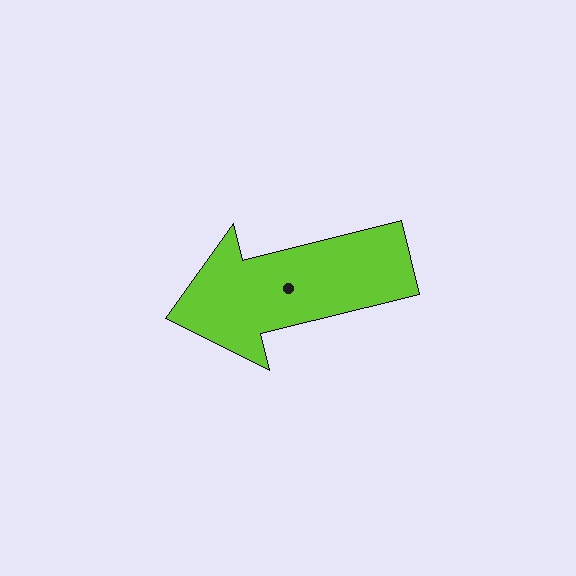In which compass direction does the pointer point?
West.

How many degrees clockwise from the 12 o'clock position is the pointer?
Approximately 256 degrees.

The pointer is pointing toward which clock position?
Roughly 9 o'clock.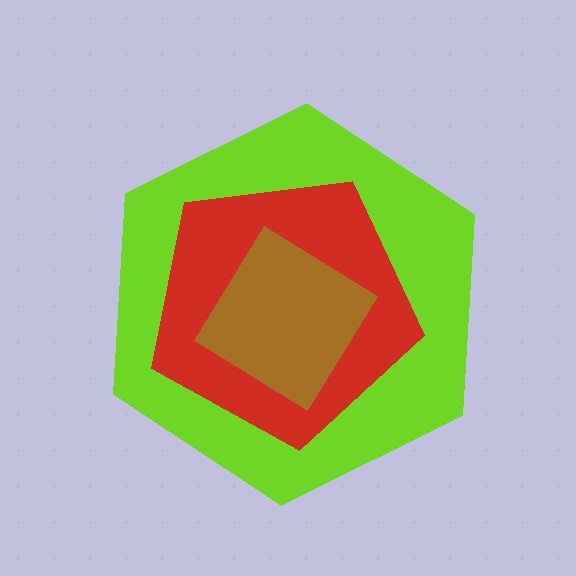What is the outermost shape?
The lime hexagon.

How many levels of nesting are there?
3.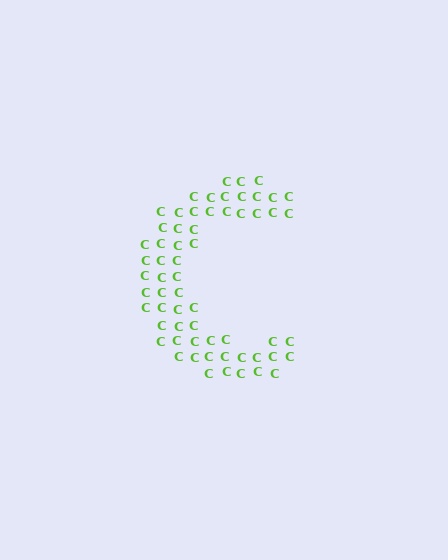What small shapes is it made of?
It is made of small letter C's.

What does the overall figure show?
The overall figure shows the letter C.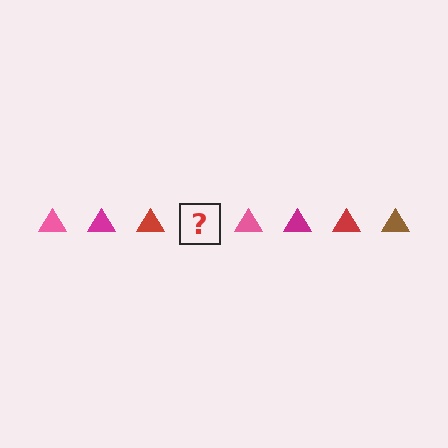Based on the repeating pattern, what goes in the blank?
The blank should be a brown triangle.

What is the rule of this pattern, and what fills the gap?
The rule is that the pattern cycles through pink, magenta, red, brown triangles. The gap should be filled with a brown triangle.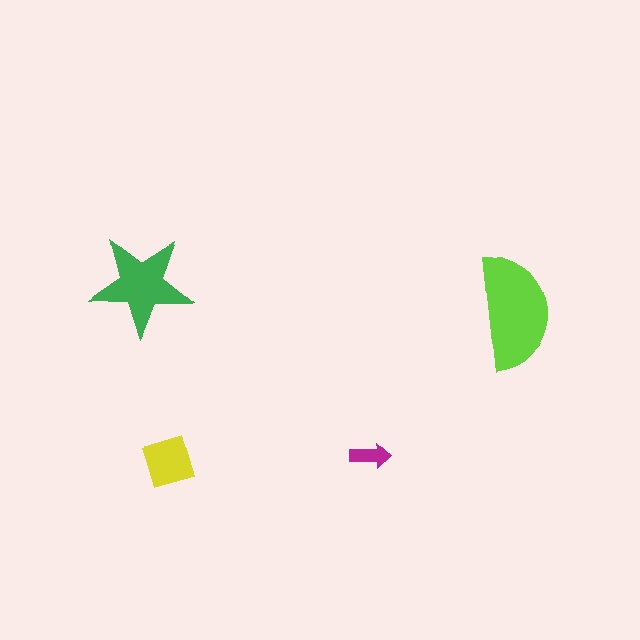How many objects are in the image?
There are 4 objects in the image.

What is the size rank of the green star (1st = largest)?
2nd.